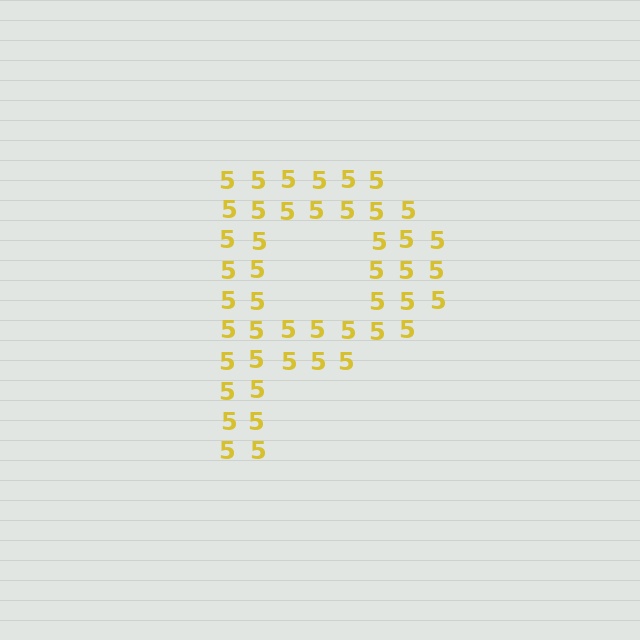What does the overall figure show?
The overall figure shows the letter P.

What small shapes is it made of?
It is made of small digit 5's.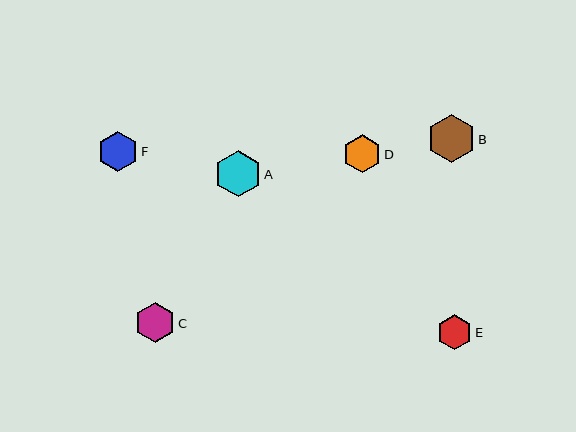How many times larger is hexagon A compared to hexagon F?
Hexagon A is approximately 1.2 times the size of hexagon F.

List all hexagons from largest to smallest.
From largest to smallest: B, A, C, F, D, E.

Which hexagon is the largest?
Hexagon B is the largest with a size of approximately 48 pixels.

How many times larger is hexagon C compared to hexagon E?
Hexagon C is approximately 1.1 times the size of hexagon E.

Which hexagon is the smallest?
Hexagon E is the smallest with a size of approximately 35 pixels.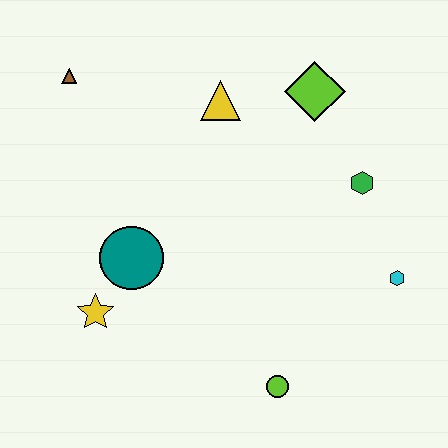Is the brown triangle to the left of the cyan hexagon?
Yes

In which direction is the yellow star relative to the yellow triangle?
The yellow star is below the yellow triangle.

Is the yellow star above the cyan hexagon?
No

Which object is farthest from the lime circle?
The brown triangle is farthest from the lime circle.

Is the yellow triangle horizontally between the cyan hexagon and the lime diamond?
No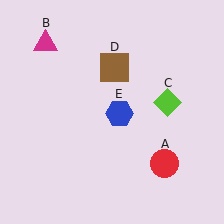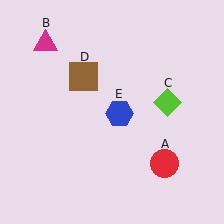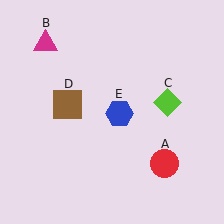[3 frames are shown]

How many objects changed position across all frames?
1 object changed position: brown square (object D).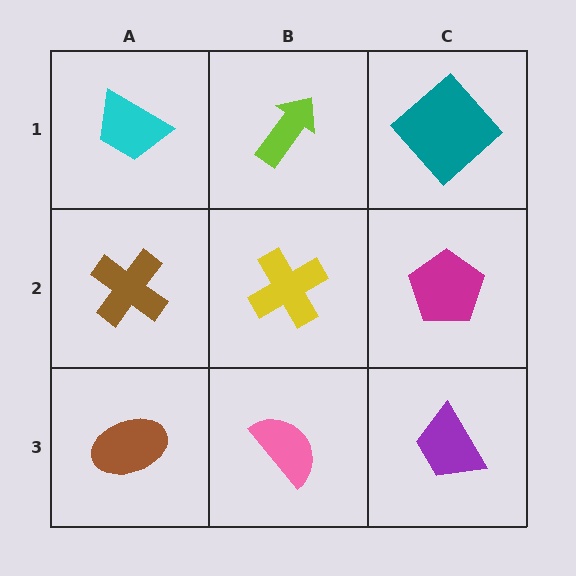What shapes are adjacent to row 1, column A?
A brown cross (row 2, column A), a lime arrow (row 1, column B).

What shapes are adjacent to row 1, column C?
A magenta pentagon (row 2, column C), a lime arrow (row 1, column B).